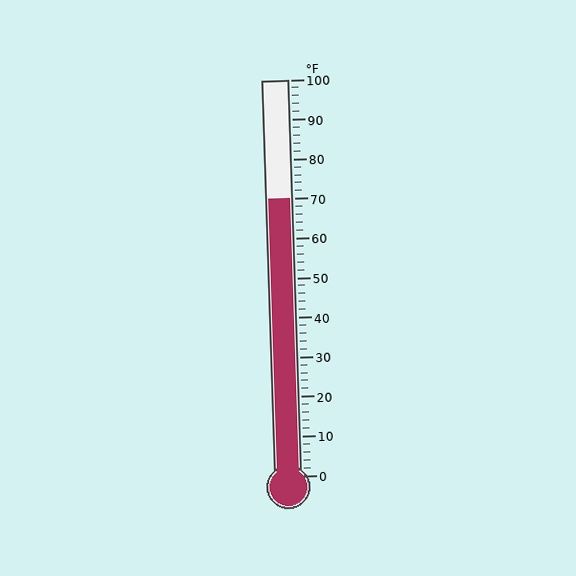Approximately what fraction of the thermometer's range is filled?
The thermometer is filled to approximately 70% of its range.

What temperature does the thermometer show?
The thermometer shows approximately 70°F.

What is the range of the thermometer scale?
The thermometer scale ranges from 0°F to 100°F.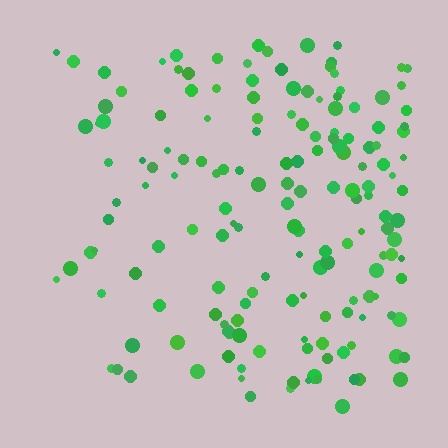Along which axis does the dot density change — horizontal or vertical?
Horizontal.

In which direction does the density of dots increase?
From left to right, with the right side densest.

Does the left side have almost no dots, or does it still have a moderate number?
Still a moderate number, just noticeably fewer than the right.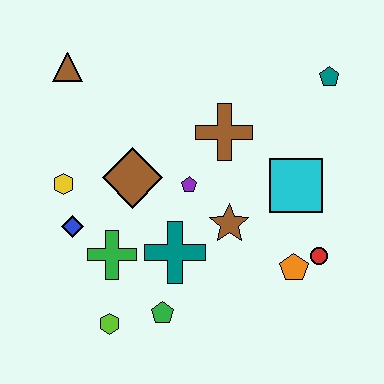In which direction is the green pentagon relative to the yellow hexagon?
The green pentagon is below the yellow hexagon.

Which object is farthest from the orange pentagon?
The brown triangle is farthest from the orange pentagon.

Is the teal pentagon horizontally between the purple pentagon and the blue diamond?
No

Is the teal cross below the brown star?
Yes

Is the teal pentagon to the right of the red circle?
Yes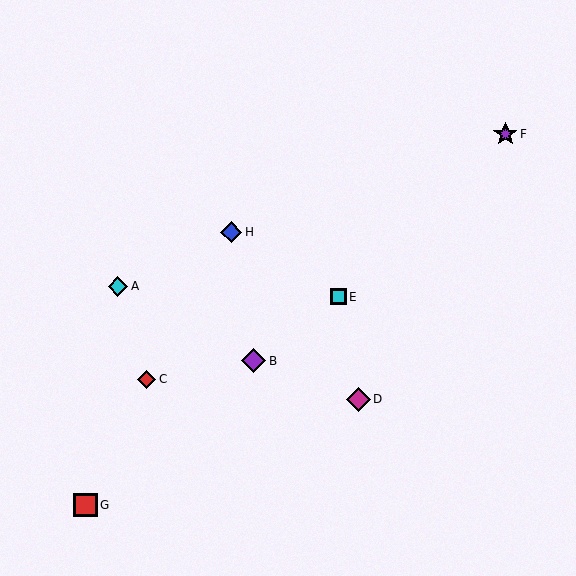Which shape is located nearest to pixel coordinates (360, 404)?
The magenta diamond (labeled D) at (358, 399) is nearest to that location.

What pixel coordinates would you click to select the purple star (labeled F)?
Click at (505, 134) to select the purple star F.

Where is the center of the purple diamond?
The center of the purple diamond is at (254, 361).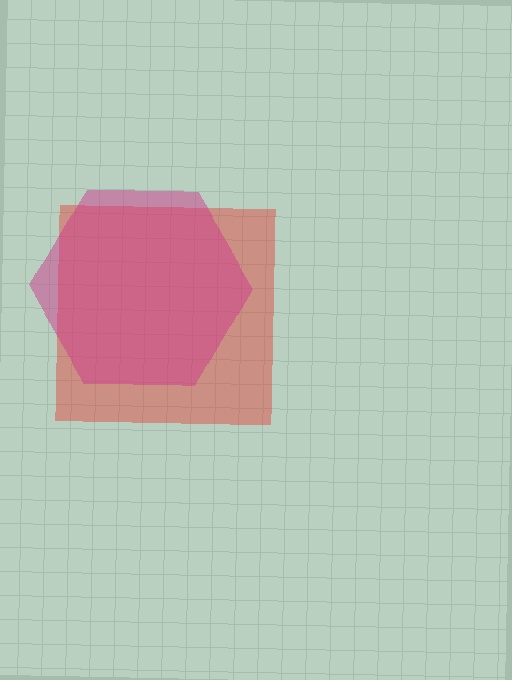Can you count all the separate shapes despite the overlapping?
Yes, there are 2 separate shapes.